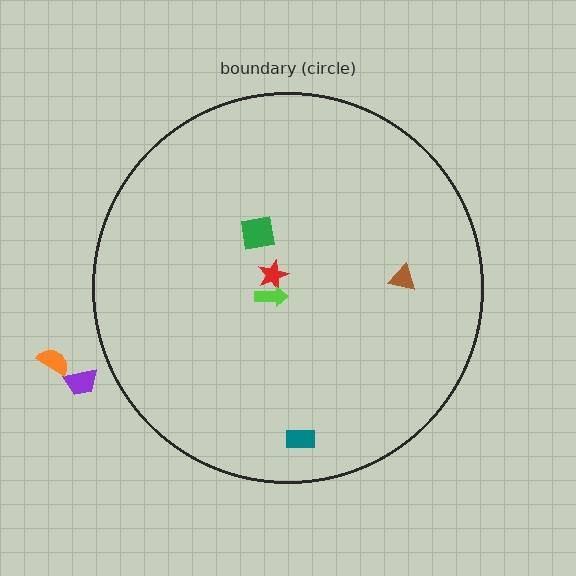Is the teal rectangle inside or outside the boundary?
Inside.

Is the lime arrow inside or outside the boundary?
Inside.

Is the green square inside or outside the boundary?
Inside.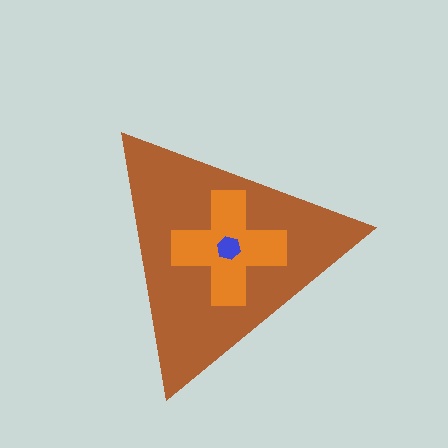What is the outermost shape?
The brown triangle.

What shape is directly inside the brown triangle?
The orange cross.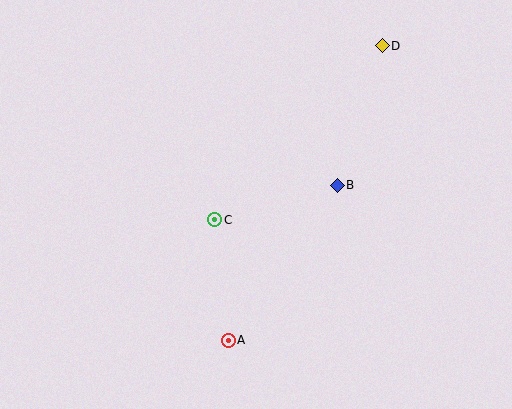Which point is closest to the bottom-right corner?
Point B is closest to the bottom-right corner.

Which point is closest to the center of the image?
Point C at (215, 220) is closest to the center.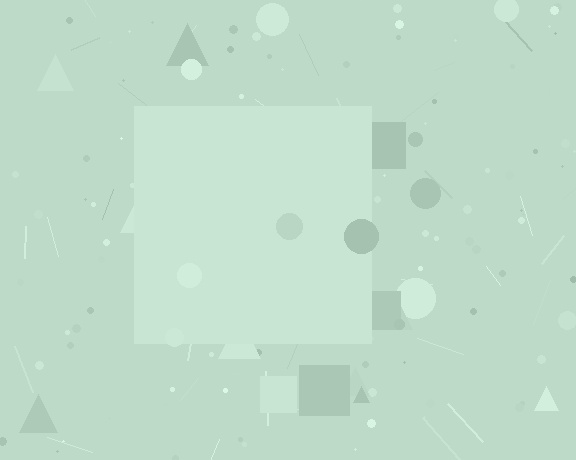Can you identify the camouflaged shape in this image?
The camouflaged shape is a square.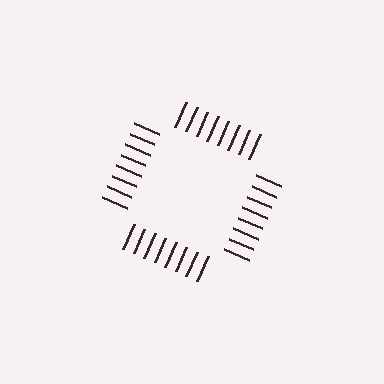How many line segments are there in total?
32 — 8 along each of the 4 edges.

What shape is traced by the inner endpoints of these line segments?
An illusory square — the line segments terminate on its edges but no continuous stroke is drawn.